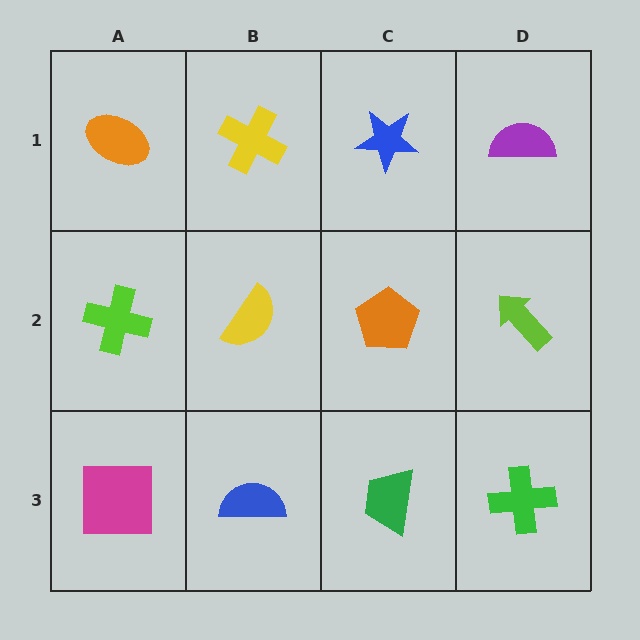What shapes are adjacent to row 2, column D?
A purple semicircle (row 1, column D), a green cross (row 3, column D), an orange pentagon (row 2, column C).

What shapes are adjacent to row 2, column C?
A blue star (row 1, column C), a green trapezoid (row 3, column C), a yellow semicircle (row 2, column B), a lime arrow (row 2, column D).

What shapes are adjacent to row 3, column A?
A lime cross (row 2, column A), a blue semicircle (row 3, column B).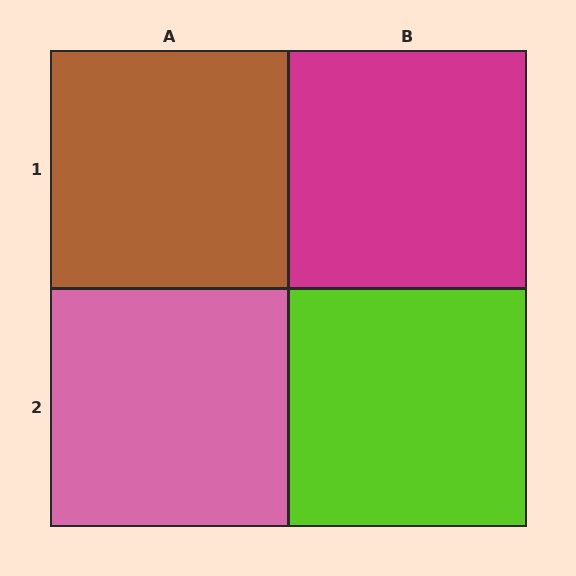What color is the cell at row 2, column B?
Lime.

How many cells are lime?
1 cell is lime.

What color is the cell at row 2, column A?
Pink.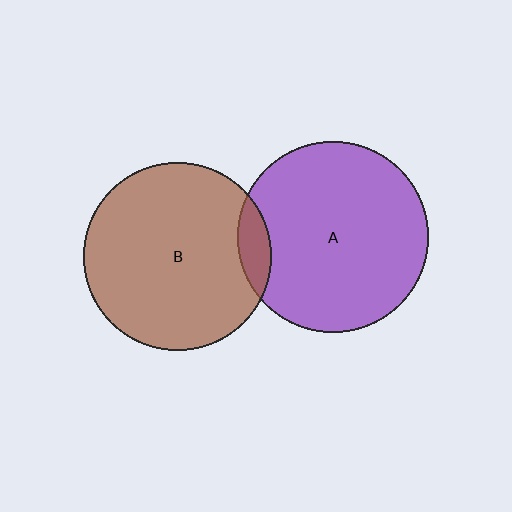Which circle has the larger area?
Circle A (purple).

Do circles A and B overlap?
Yes.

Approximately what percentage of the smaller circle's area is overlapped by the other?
Approximately 10%.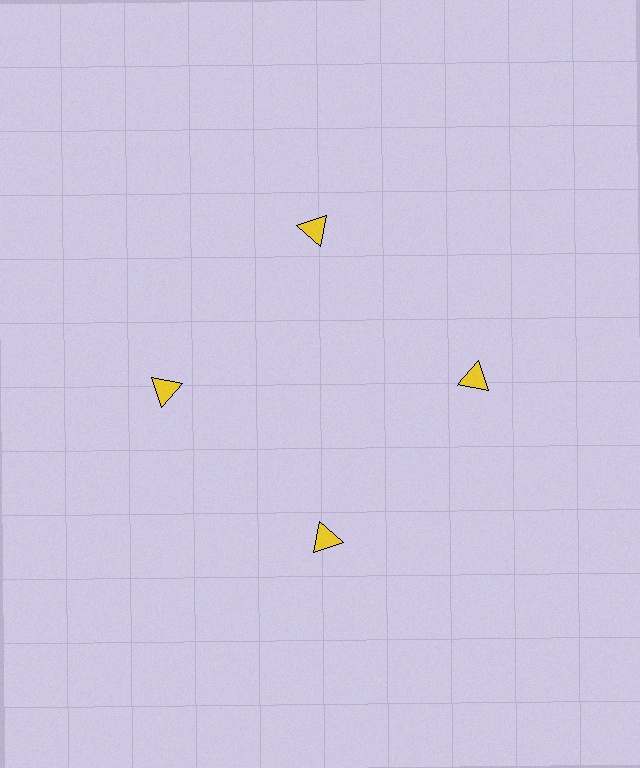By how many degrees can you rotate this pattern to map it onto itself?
The pattern maps onto itself every 90 degrees of rotation.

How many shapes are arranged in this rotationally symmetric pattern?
There are 4 shapes, arranged in 4 groups of 1.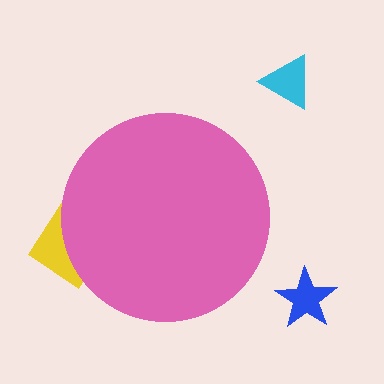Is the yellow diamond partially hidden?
Yes, the yellow diamond is partially hidden behind the pink circle.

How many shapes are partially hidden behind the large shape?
1 shape is partially hidden.